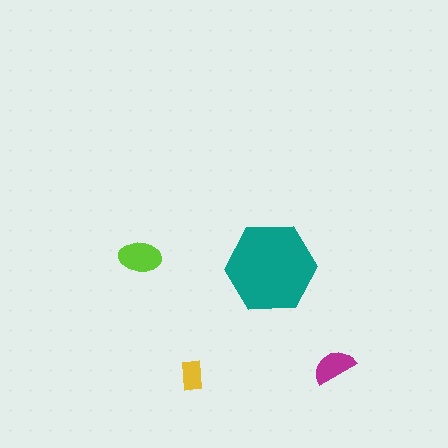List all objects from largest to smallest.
The teal hexagon, the lime ellipse, the magenta semicircle, the yellow rectangle.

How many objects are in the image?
There are 4 objects in the image.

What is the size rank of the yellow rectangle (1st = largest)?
4th.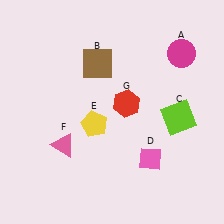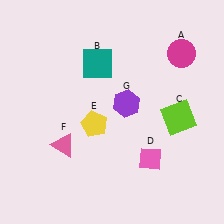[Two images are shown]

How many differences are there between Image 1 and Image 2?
There are 2 differences between the two images.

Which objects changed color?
B changed from brown to teal. G changed from red to purple.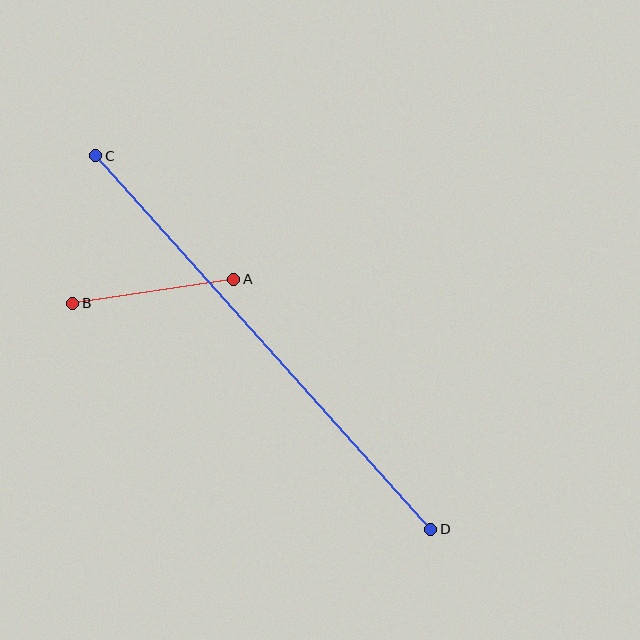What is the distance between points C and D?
The distance is approximately 502 pixels.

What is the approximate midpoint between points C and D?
The midpoint is at approximately (263, 343) pixels.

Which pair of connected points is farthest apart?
Points C and D are farthest apart.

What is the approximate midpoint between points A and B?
The midpoint is at approximately (153, 291) pixels.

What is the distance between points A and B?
The distance is approximately 163 pixels.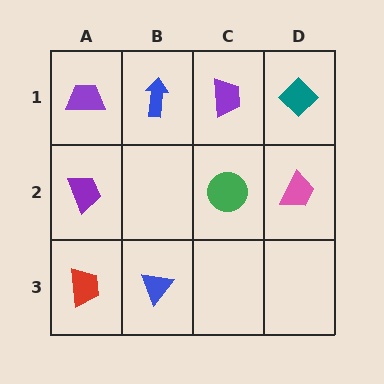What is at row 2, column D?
A pink trapezoid.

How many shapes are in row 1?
4 shapes.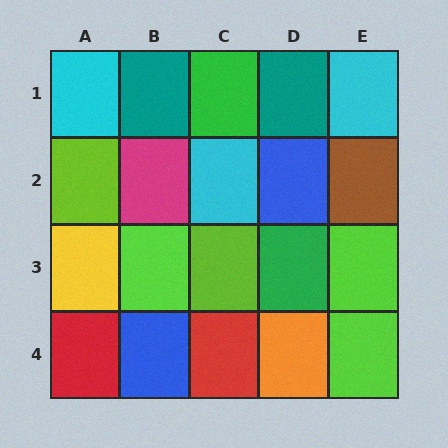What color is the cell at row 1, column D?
Teal.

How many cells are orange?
1 cell is orange.